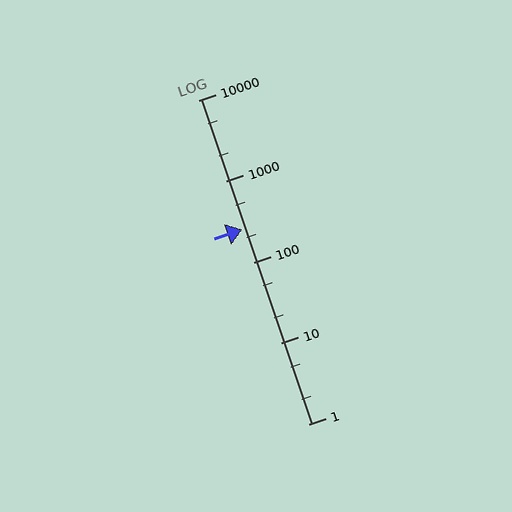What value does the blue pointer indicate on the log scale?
The pointer indicates approximately 250.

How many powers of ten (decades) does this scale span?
The scale spans 4 decades, from 1 to 10000.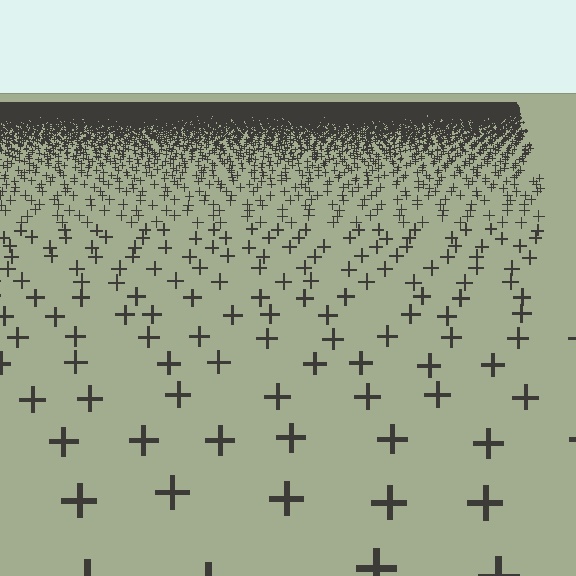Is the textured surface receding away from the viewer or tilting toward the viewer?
The surface is receding away from the viewer. Texture elements get smaller and denser toward the top.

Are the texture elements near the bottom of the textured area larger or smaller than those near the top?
Larger. Near the bottom, elements are closer to the viewer and appear at a bigger on-screen size.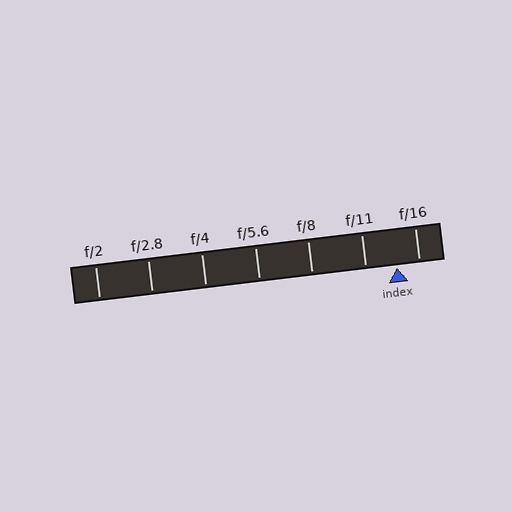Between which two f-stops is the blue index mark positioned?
The index mark is between f/11 and f/16.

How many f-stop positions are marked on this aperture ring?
There are 7 f-stop positions marked.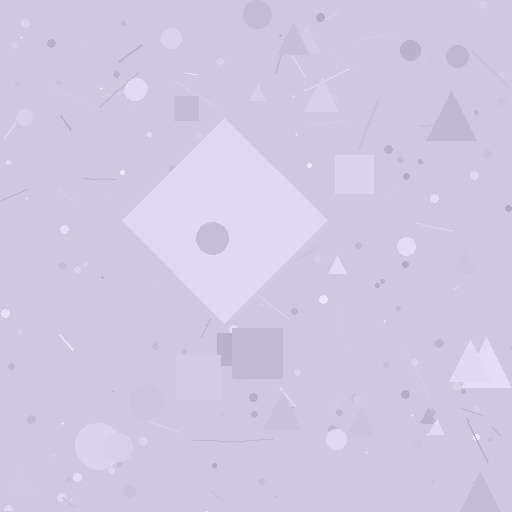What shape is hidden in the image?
A diamond is hidden in the image.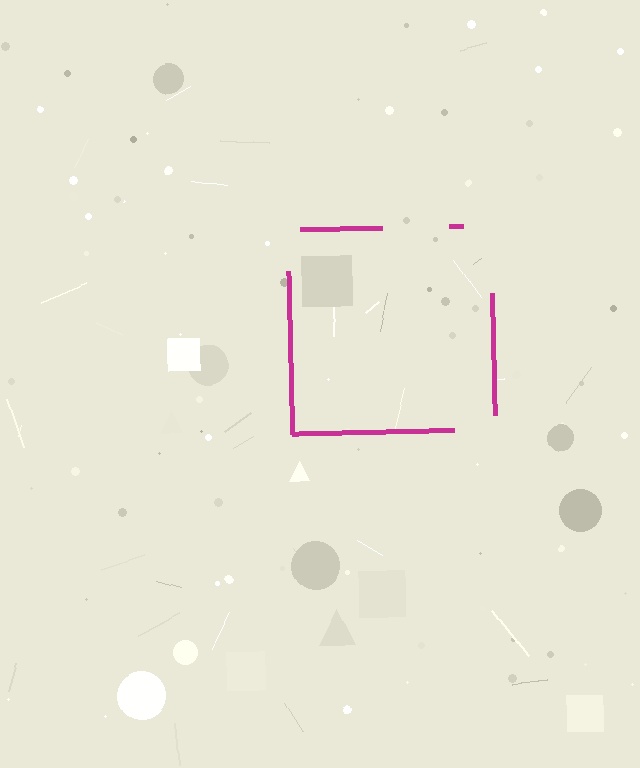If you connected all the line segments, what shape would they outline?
They would outline a square.